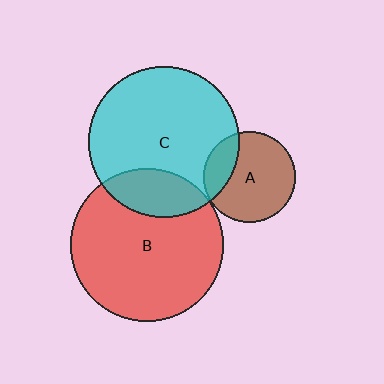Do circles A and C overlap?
Yes.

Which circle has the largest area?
Circle B (red).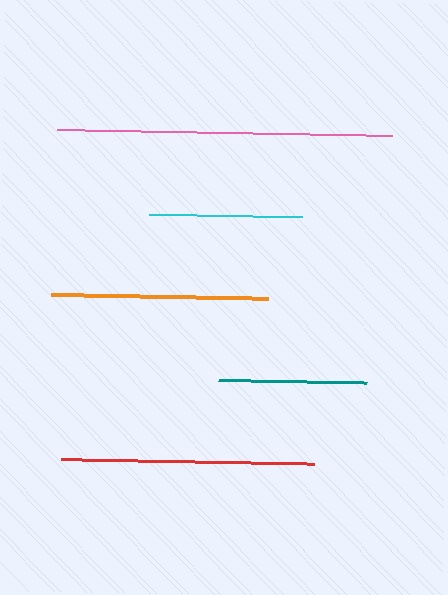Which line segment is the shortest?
The teal line is the shortest at approximately 148 pixels.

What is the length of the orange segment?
The orange segment is approximately 217 pixels long.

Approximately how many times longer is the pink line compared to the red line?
The pink line is approximately 1.3 times the length of the red line.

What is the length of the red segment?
The red segment is approximately 252 pixels long.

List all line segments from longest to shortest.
From longest to shortest: pink, red, orange, cyan, teal.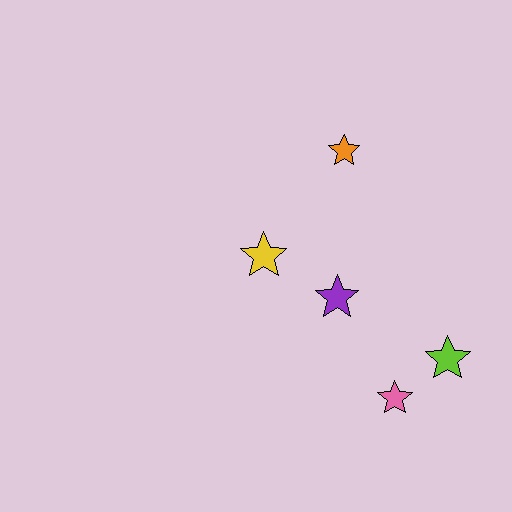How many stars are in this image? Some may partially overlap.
There are 5 stars.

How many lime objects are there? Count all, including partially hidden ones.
There is 1 lime object.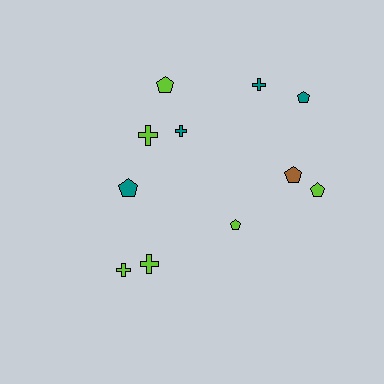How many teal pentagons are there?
There are 2 teal pentagons.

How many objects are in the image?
There are 11 objects.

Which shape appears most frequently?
Pentagon, with 6 objects.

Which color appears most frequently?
Lime, with 6 objects.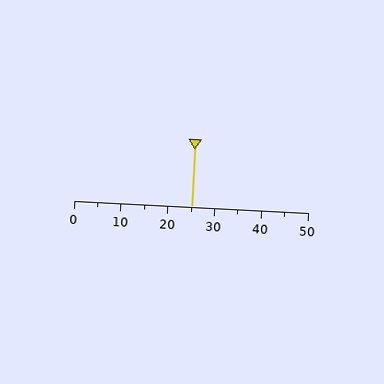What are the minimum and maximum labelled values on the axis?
The axis runs from 0 to 50.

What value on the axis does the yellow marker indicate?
The marker indicates approximately 25.